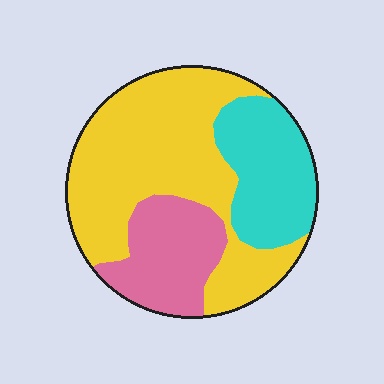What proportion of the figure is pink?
Pink covers roughly 20% of the figure.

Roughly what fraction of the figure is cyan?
Cyan takes up about one quarter (1/4) of the figure.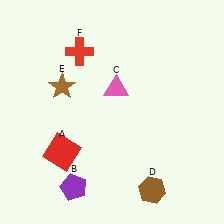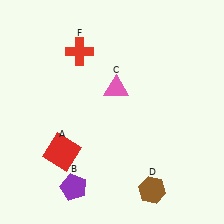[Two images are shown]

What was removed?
The brown star (E) was removed in Image 2.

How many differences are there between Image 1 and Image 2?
There is 1 difference between the two images.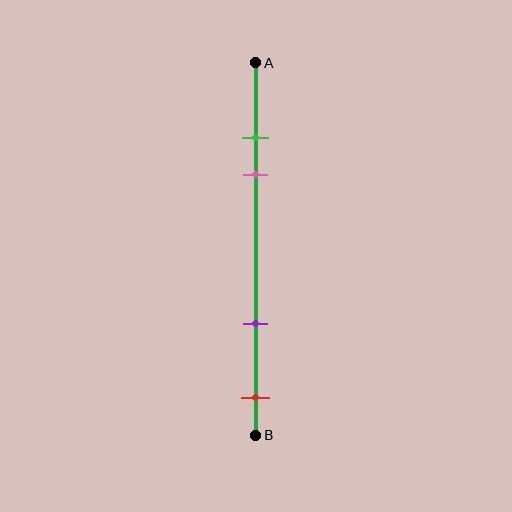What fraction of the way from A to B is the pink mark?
The pink mark is approximately 30% (0.3) of the way from A to B.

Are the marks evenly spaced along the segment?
No, the marks are not evenly spaced.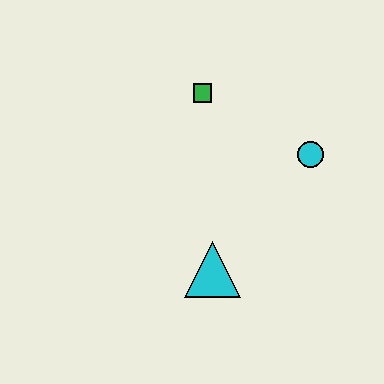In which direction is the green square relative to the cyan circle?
The green square is to the left of the cyan circle.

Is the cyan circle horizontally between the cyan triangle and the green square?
No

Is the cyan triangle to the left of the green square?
No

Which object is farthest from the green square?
The cyan triangle is farthest from the green square.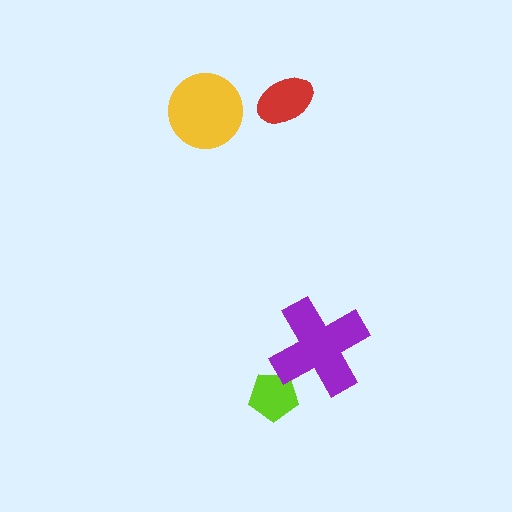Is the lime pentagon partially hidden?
Yes, it is partially covered by another shape.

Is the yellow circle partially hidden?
No, no other shape covers it.